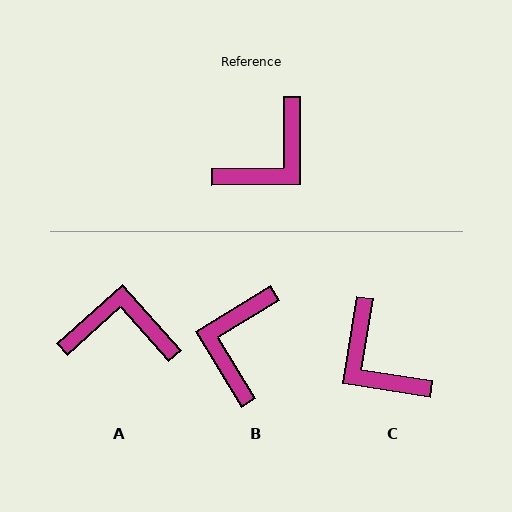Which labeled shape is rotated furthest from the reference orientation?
B, about 149 degrees away.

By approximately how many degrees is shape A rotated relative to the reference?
Approximately 132 degrees counter-clockwise.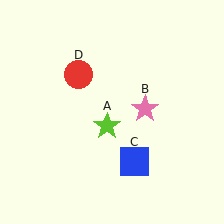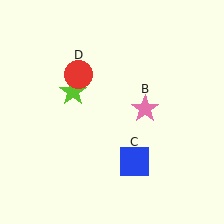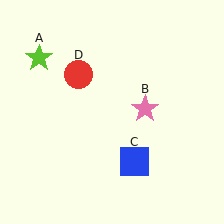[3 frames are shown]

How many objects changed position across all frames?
1 object changed position: lime star (object A).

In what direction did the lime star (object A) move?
The lime star (object A) moved up and to the left.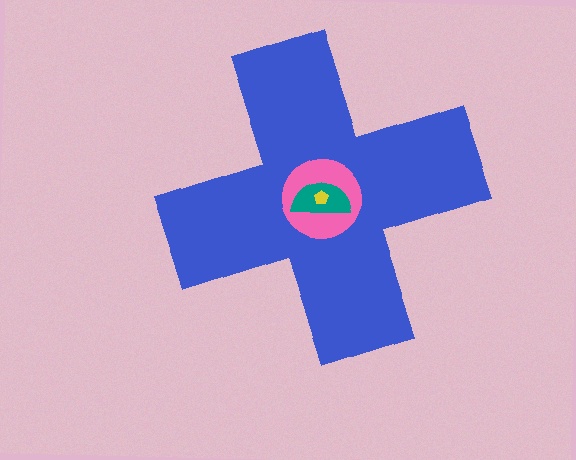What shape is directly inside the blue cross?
The pink circle.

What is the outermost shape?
The blue cross.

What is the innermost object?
The yellow pentagon.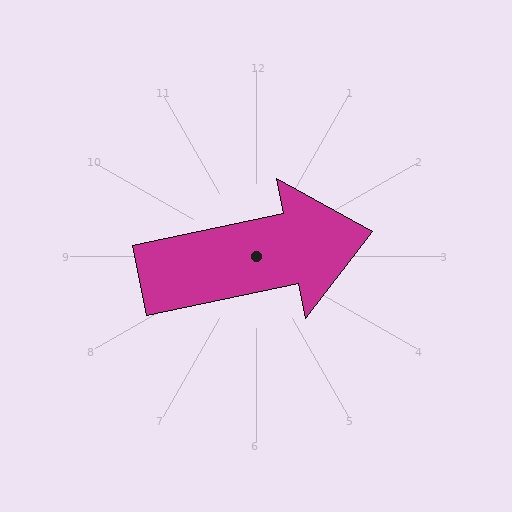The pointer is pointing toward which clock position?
Roughly 3 o'clock.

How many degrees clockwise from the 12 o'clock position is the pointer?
Approximately 78 degrees.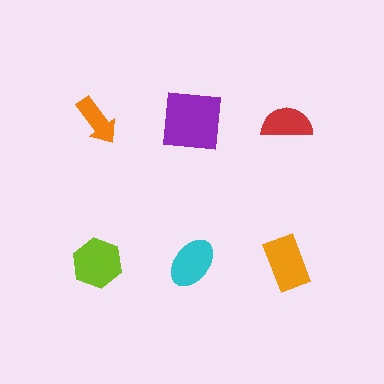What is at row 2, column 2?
A cyan ellipse.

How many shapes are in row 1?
3 shapes.